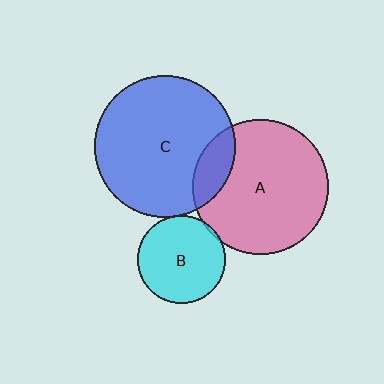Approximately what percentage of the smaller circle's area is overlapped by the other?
Approximately 15%.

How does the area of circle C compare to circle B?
Approximately 2.6 times.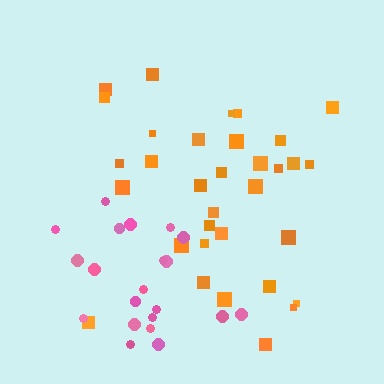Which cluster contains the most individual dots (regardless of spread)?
Orange (34).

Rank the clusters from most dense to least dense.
pink, orange.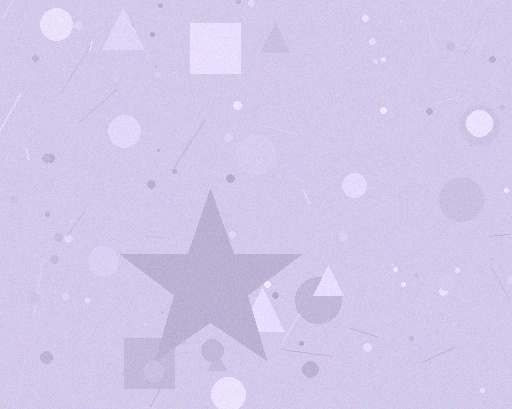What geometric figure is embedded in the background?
A star is embedded in the background.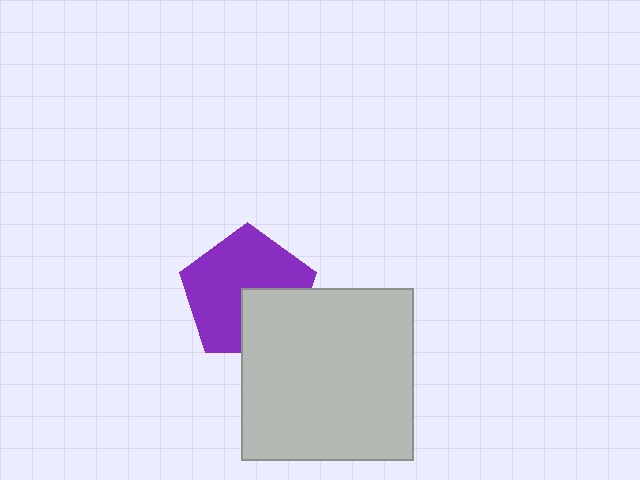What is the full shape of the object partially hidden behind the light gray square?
The partially hidden object is a purple pentagon.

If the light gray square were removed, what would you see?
You would see the complete purple pentagon.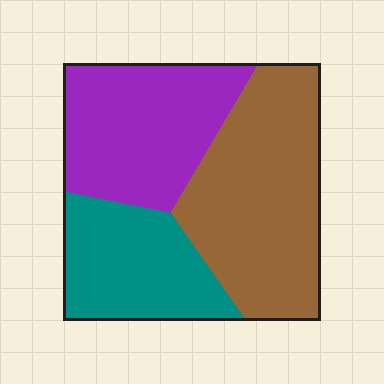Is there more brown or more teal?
Brown.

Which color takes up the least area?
Teal, at roughly 25%.